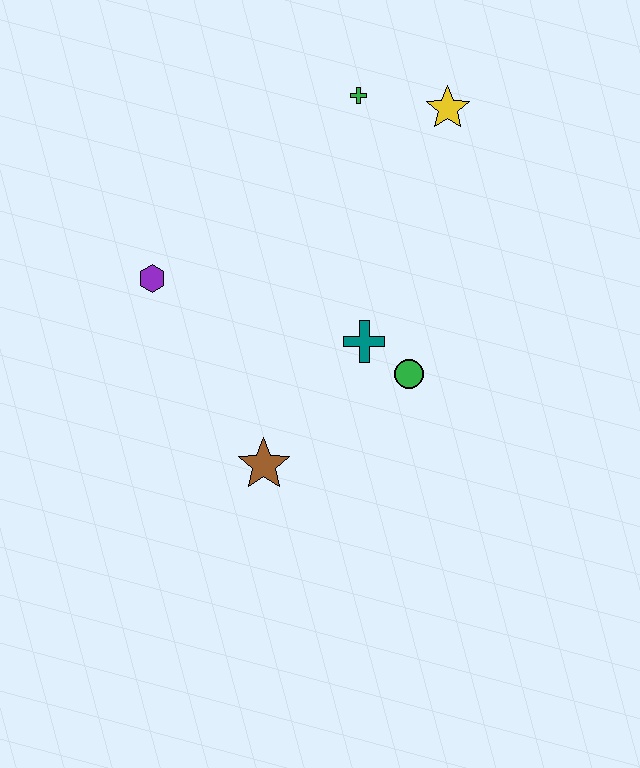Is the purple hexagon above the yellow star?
No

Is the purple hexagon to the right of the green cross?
No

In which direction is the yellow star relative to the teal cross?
The yellow star is above the teal cross.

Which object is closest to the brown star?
The teal cross is closest to the brown star.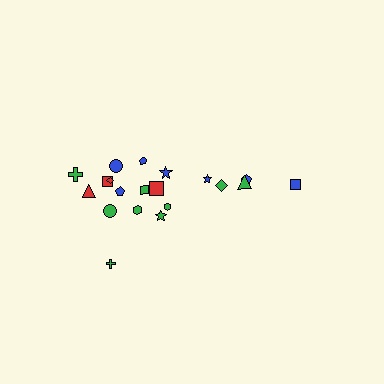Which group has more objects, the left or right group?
The left group.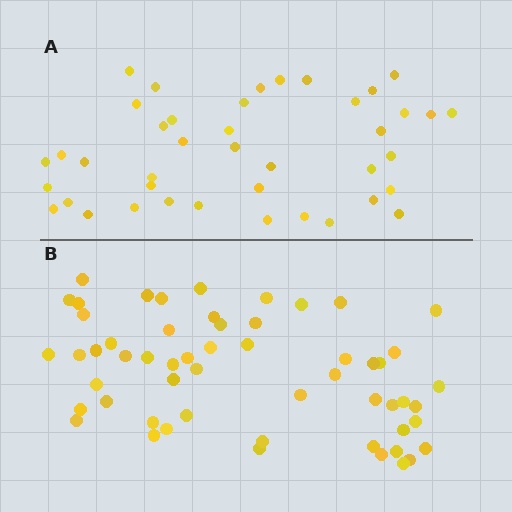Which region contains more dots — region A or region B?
Region B (the bottom region) has more dots.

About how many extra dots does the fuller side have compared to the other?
Region B has approximately 15 more dots than region A.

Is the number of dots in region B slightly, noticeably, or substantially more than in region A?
Region B has noticeably more, but not dramatically so. The ratio is roughly 1.4 to 1.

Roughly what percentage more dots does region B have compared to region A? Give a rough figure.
About 35% more.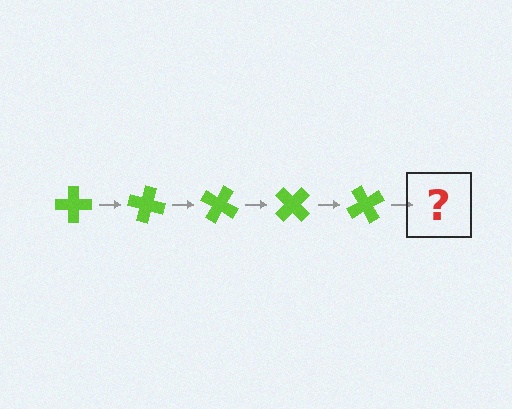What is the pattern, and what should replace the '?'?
The pattern is that the cross rotates 15 degrees each step. The '?' should be a lime cross rotated 75 degrees.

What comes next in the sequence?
The next element should be a lime cross rotated 75 degrees.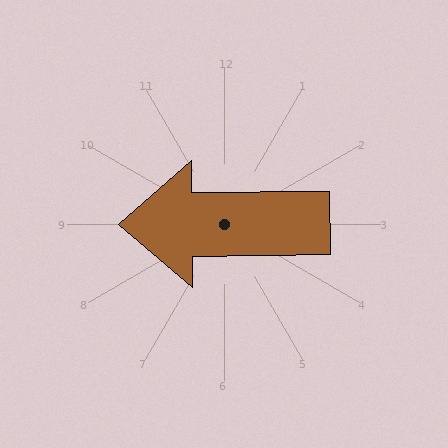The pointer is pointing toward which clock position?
Roughly 9 o'clock.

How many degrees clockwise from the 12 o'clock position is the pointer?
Approximately 269 degrees.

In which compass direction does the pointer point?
West.